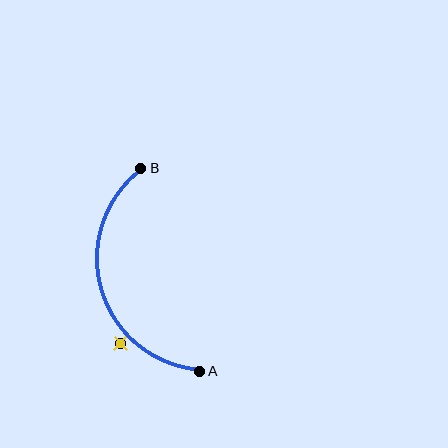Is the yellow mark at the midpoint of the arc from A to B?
No — the yellow mark does not lie on the arc at all. It sits slightly outside the curve.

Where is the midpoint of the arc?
The arc midpoint is the point on the curve farthest from the straight line joining A and B. It sits to the left of that line.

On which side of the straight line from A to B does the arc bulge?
The arc bulges to the left of the straight line connecting A and B.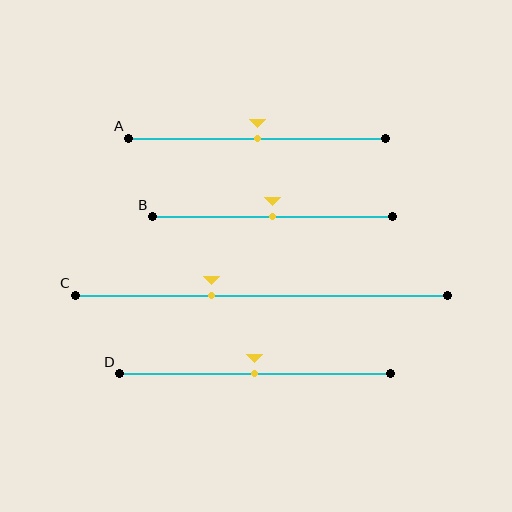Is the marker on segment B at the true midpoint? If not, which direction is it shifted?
Yes, the marker on segment B is at the true midpoint.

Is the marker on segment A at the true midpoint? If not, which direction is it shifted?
Yes, the marker on segment A is at the true midpoint.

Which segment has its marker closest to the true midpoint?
Segment A has its marker closest to the true midpoint.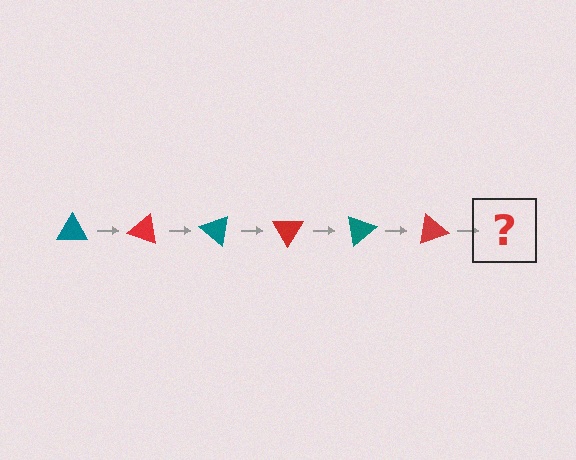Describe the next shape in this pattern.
It should be a teal triangle, rotated 120 degrees from the start.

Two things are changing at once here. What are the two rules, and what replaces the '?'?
The two rules are that it rotates 20 degrees each step and the color cycles through teal and red. The '?' should be a teal triangle, rotated 120 degrees from the start.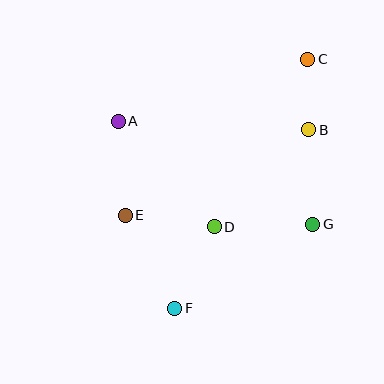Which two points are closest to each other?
Points B and C are closest to each other.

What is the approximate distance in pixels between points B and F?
The distance between B and F is approximately 223 pixels.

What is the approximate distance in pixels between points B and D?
The distance between B and D is approximately 135 pixels.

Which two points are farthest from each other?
Points C and F are farthest from each other.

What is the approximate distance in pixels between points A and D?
The distance between A and D is approximately 142 pixels.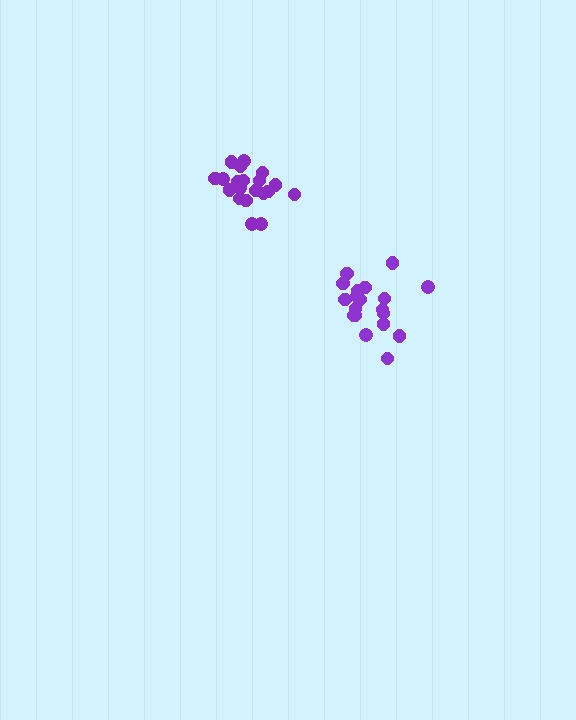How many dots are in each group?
Group 1: 20 dots, Group 2: 20 dots (40 total).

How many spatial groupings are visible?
There are 2 spatial groupings.